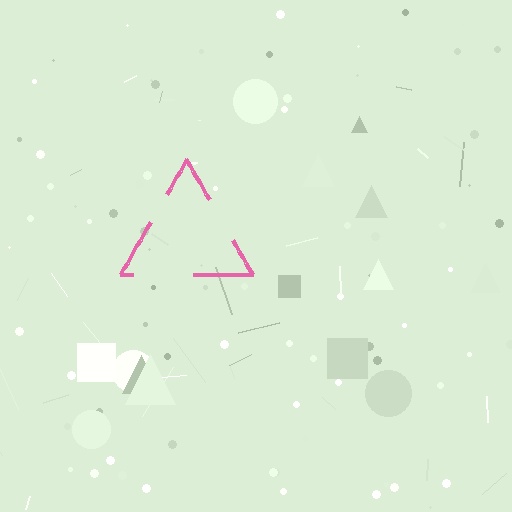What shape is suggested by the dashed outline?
The dashed outline suggests a triangle.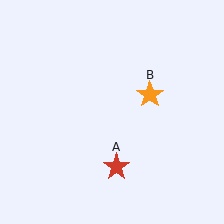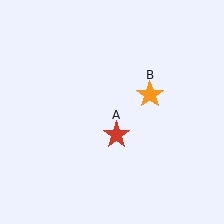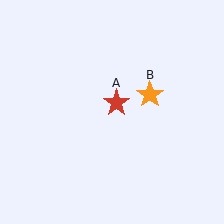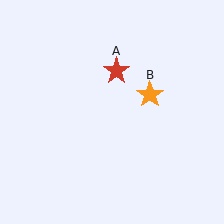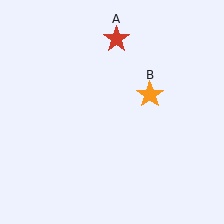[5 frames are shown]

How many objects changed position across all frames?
1 object changed position: red star (object A).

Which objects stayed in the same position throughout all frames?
Orange star (object B) remained stationary.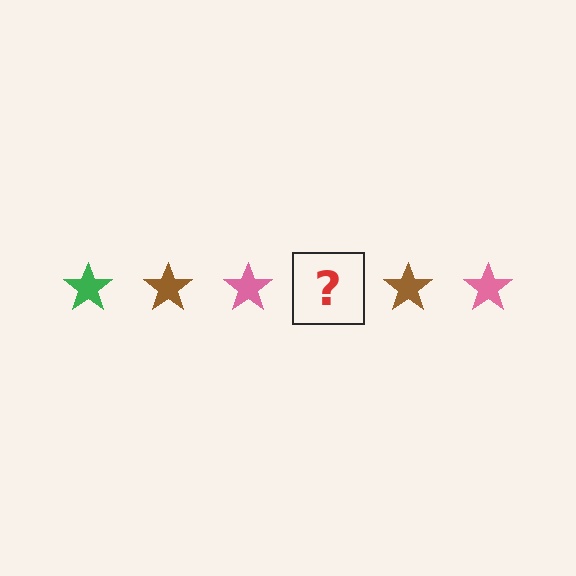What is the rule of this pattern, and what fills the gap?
The rule is that the pattern cycles through green, brown, pink stars. The gap should be filled with a green star.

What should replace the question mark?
The question mark should be replaced with a green star.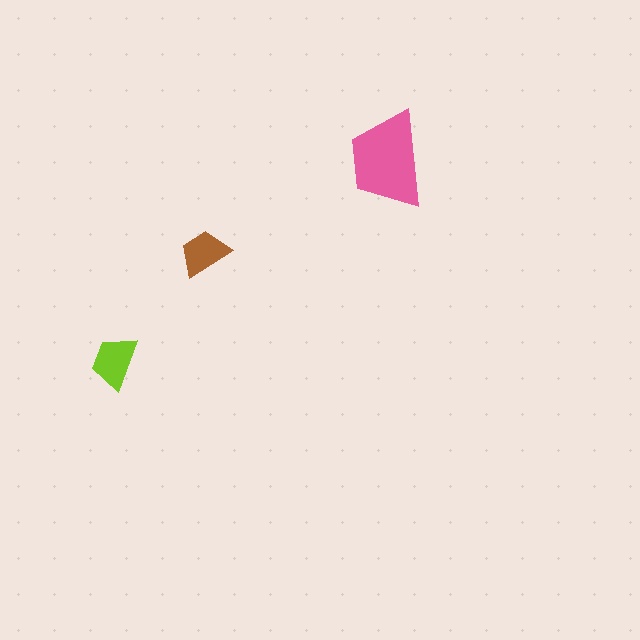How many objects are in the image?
There are 3 objects in the image.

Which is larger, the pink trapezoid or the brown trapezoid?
The pink one.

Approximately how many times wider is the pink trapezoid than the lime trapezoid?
About 2 times wider.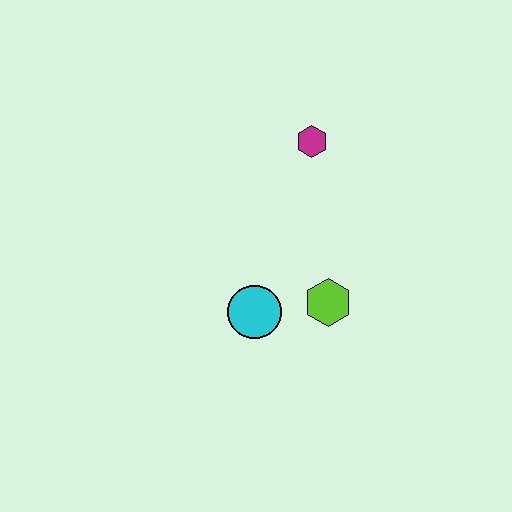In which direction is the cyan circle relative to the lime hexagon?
The cyan circle is to the left of the lime hexagon.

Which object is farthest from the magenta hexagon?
The cyan circle is farthest from the magenta hexagon.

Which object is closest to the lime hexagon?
The cyan circle is closest to the lime hexagon.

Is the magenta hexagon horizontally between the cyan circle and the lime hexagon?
Yes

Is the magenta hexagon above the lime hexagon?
Yes